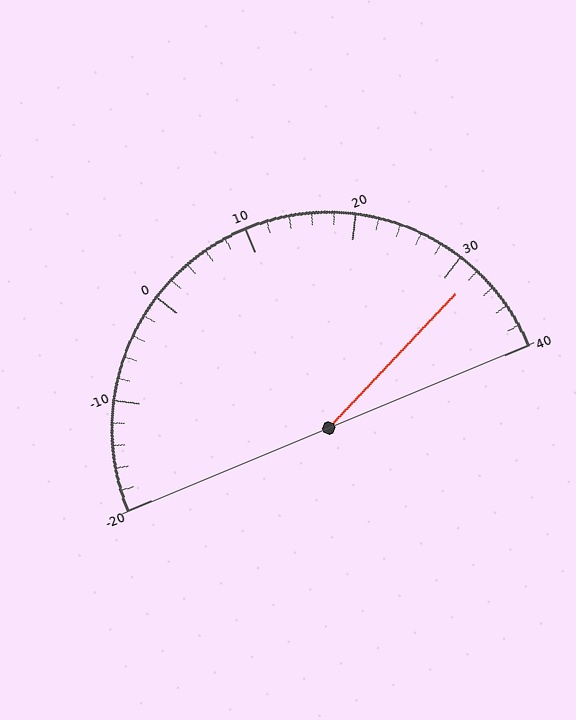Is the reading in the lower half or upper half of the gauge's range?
The reading is in the upper half of the range (-20 to 40).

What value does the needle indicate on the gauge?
The needle indicates approximately 32.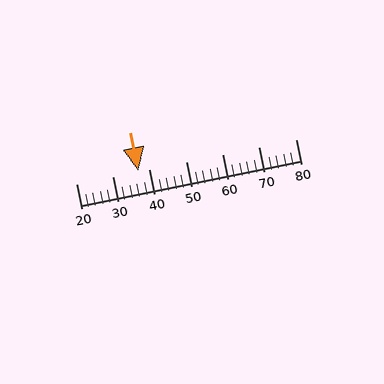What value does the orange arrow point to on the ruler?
The orange arrow points to approximately 37.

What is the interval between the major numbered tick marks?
The major tick marks are spaced 10 units apart.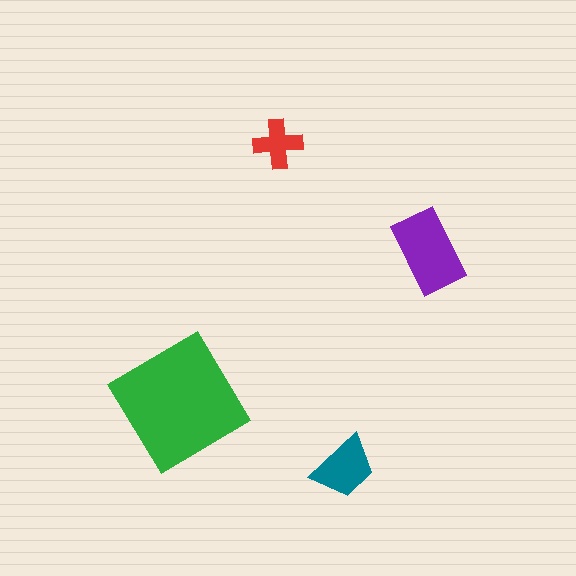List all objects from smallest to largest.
The red cross, the teal trapezoid, the purple rectangle, the green diamond.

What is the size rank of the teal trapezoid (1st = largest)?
3rd.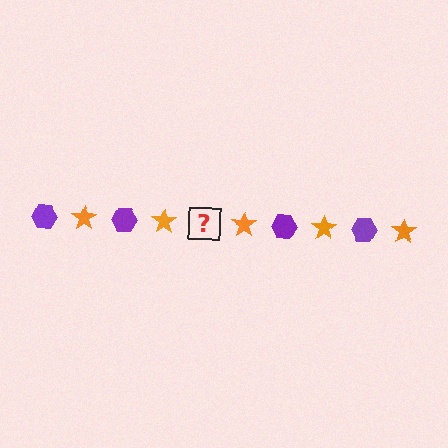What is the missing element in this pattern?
The missing element is a purple hexagon.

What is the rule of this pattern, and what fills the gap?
The rule is that the pattern alternates between purple hexagon and orange star. The gap should be filled with a purple hexagon.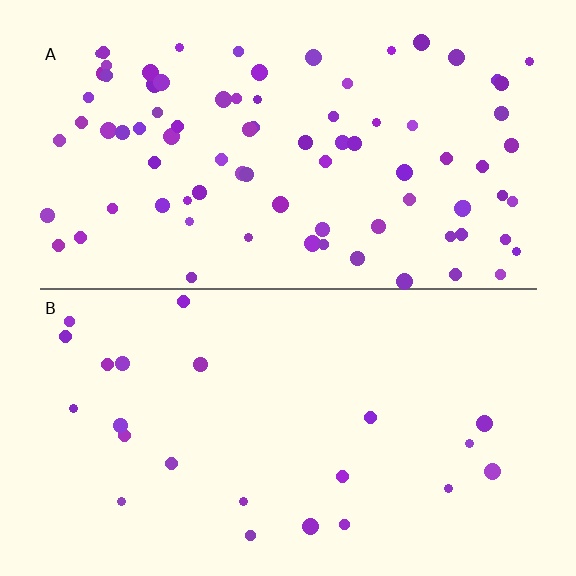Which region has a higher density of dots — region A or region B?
A (the top).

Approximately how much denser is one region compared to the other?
Approximately 3.7× — region A over region B.